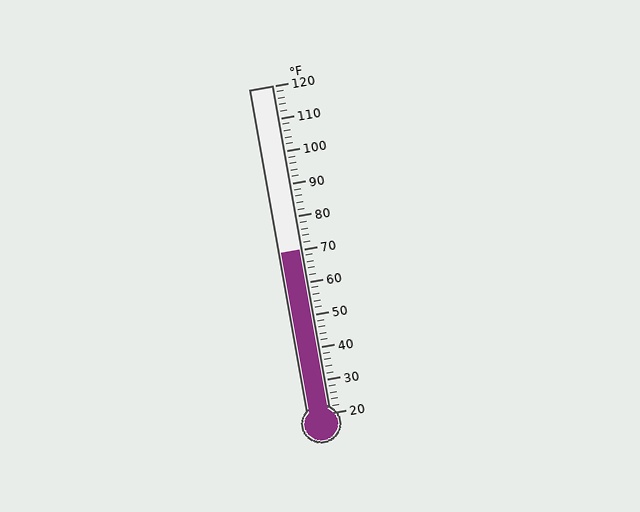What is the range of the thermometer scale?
The thermometer scale ranges from 20°F to 120°F.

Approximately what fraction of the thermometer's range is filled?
The thermometer is filled to approximately 50% of its range.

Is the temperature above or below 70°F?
The temperature is at 70°F.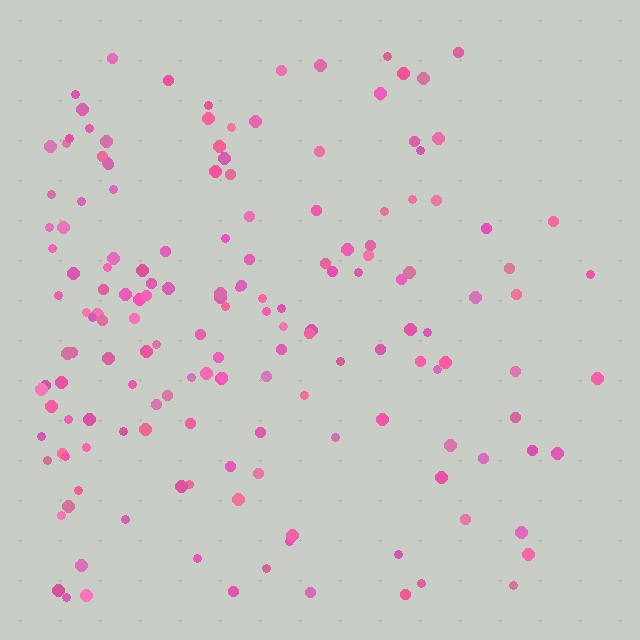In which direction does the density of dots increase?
From right to left, with the left side densest.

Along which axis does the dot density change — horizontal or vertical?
Horizontal.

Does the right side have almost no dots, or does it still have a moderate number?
Still a moderate number, just noticeably fewer than the left.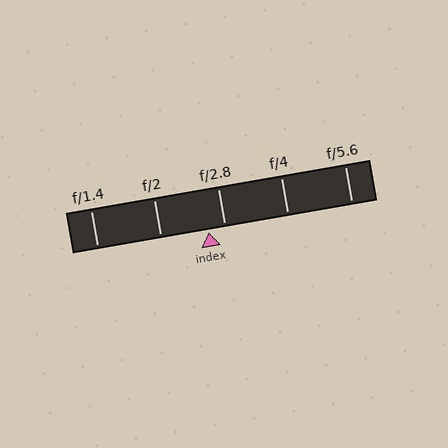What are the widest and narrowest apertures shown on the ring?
The widest aperture shown is f/1.4 and the narrowest is f/5.6.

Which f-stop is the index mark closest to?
The index mark is closest to f/2.8.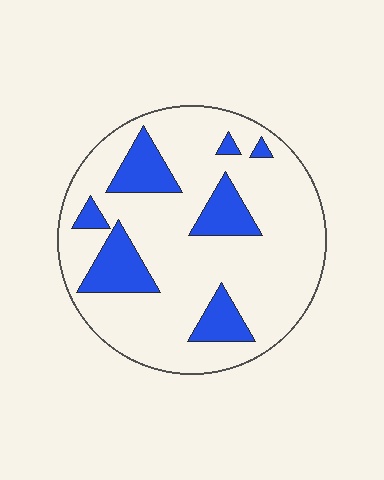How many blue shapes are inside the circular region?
7.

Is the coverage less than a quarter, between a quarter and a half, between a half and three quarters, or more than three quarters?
Less than a quarter.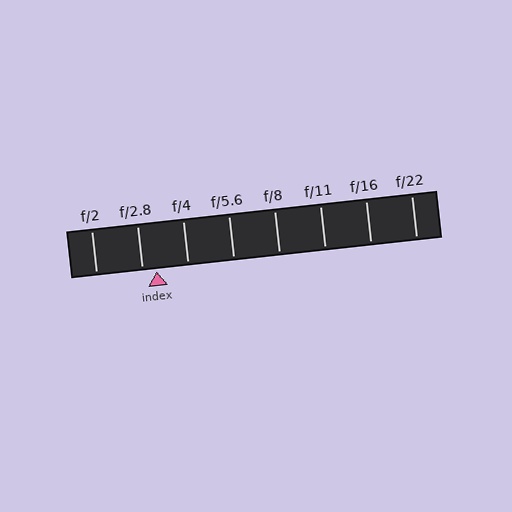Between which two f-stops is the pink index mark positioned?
The index mark is between f/2.8 and f/4.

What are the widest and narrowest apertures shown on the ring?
The widest aperture shown is f/2 and the narrowest is f/22.